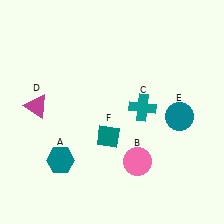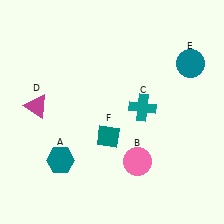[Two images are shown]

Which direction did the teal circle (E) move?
The teal circle (E) moved up.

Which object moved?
The teal circle (E) moved up.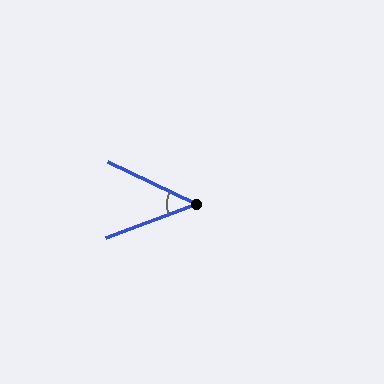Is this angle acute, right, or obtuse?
It is acute.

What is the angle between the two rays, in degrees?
Approximately 46 degrees.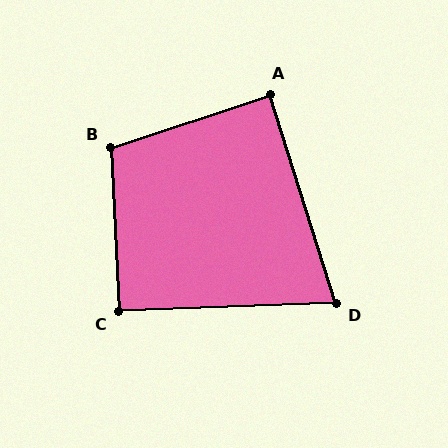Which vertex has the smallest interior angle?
D, at approximately 75 degrees.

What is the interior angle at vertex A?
Approximately 89 degrees (approximately right).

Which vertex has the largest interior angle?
B, at approximately 105 degrees.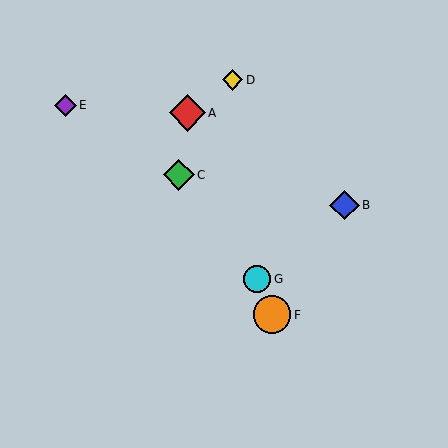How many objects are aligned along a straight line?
3 objects (A, F, G) are aligned along a straight line.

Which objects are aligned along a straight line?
Objects A, F, G are aligned along a straight line.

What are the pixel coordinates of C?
Object C is at (179, 175).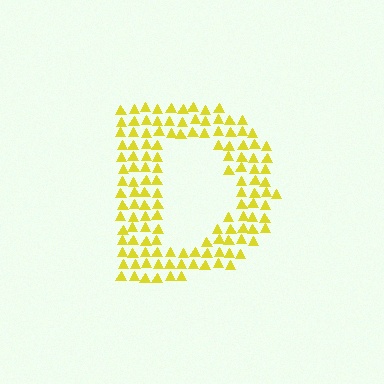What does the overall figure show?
The overall figure shows the letter D.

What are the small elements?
The small elements are triangles.